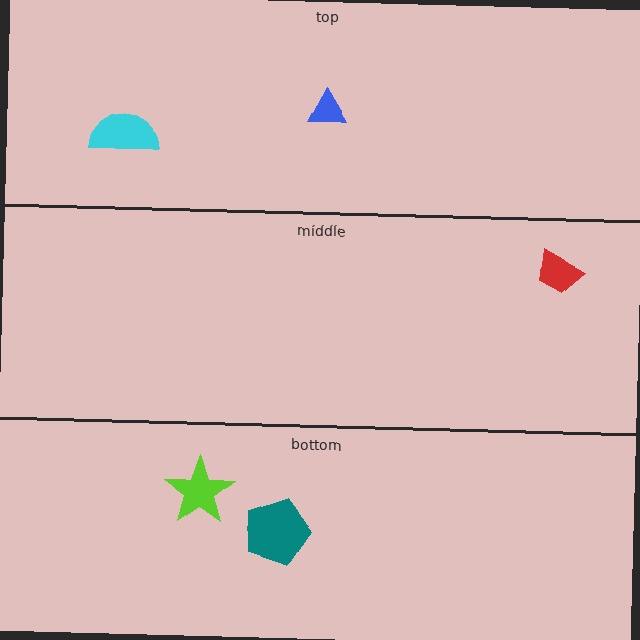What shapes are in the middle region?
The red trapezoid.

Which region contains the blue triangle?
The top region.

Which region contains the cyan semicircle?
The top region.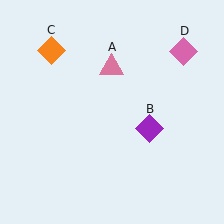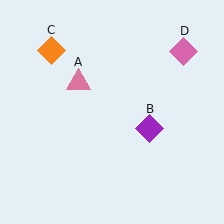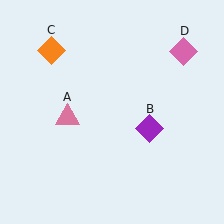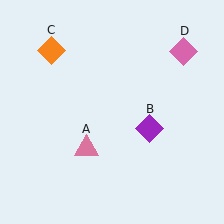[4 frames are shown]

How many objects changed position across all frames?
1 object changed position: pink triangle (object A).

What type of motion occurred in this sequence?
The pink triangle (object A) rotated counterclockwise around the center of the scene.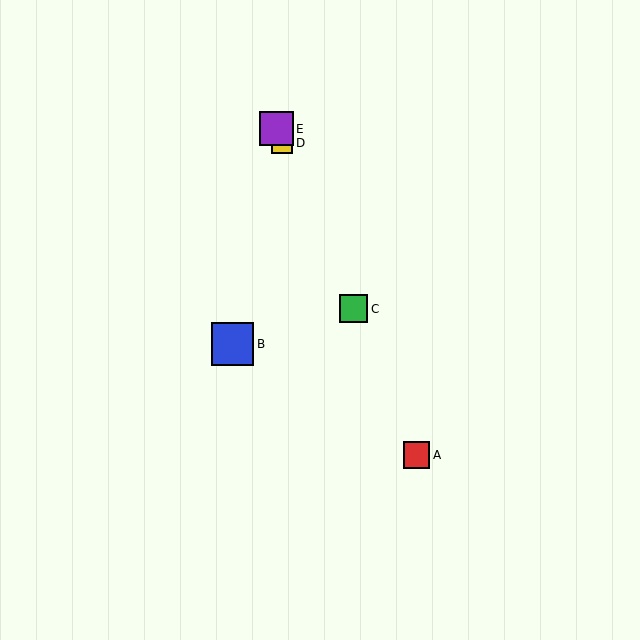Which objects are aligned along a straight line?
Objects A, C, D, E are aligned along a straight line.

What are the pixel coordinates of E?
Object E is at (276, 129).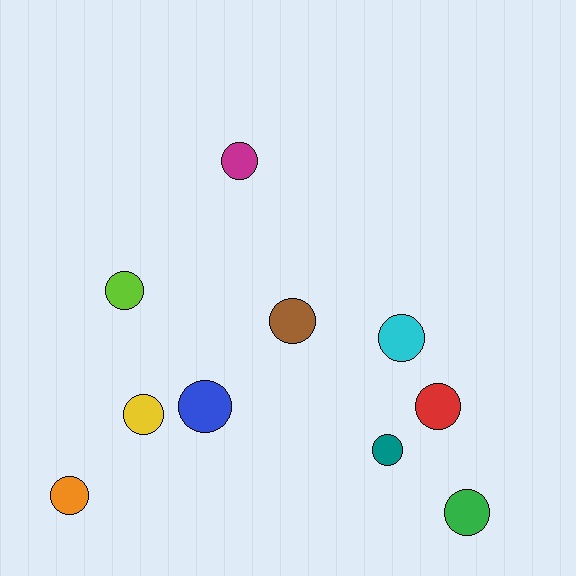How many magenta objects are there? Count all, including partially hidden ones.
There is 1 magenta object.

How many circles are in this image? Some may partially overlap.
There are 10 circles.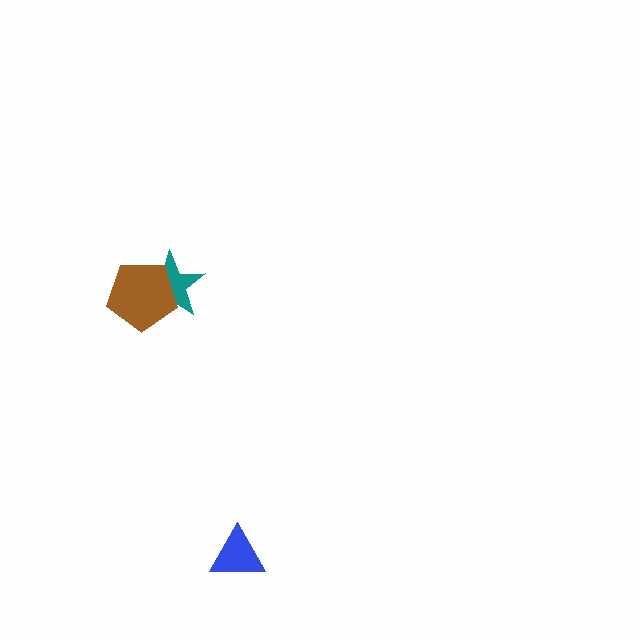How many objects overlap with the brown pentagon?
1 object overlaps with the brown pentagon.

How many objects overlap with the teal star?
1 object overlaps with the teal star.